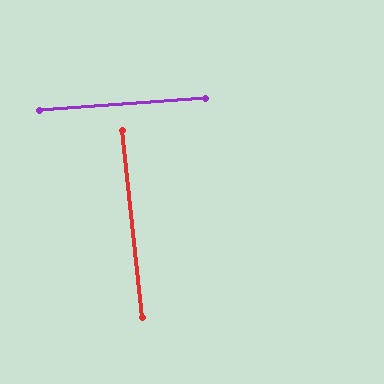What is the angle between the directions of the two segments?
Approximately 88 degrees.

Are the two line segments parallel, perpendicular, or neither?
Perpendicular — they meet at approximately 88°.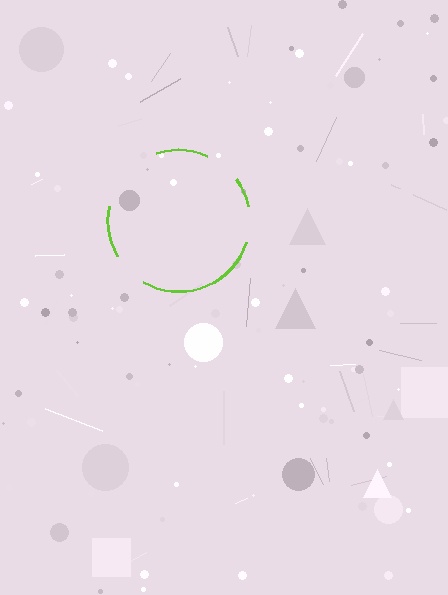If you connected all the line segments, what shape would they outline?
They would outline a circle.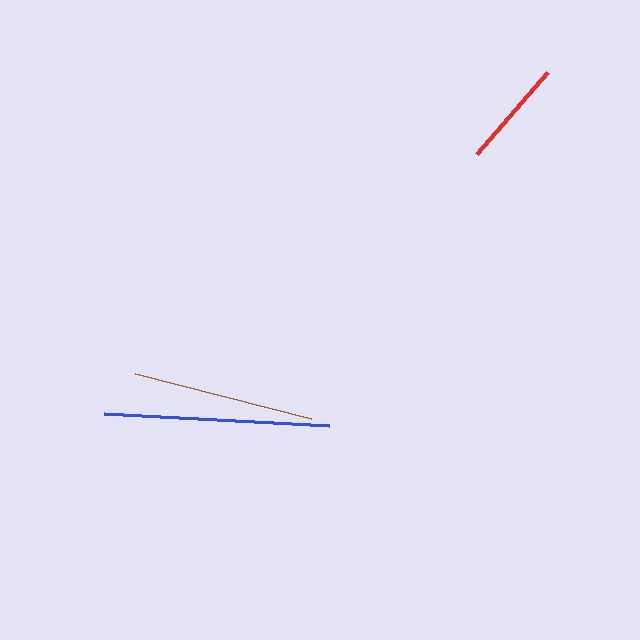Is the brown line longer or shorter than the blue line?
The blue line is longer than the brown line.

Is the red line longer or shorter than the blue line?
The blue line is longer than the red line.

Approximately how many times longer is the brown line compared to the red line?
The brown line is approximately 1.7 times the length of the red line.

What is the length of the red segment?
The red segment is approximately 108 pixels long.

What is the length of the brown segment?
The brown segment is approximately 181 pixels long.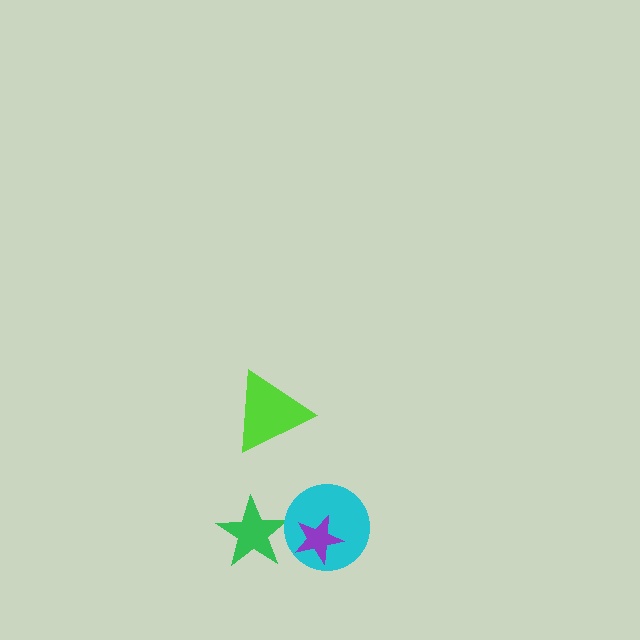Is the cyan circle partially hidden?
Yes, it is partially covered by another shape.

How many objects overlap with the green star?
0 objects overlap with the green star.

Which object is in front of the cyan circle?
The purple star is in front of the cyan circle.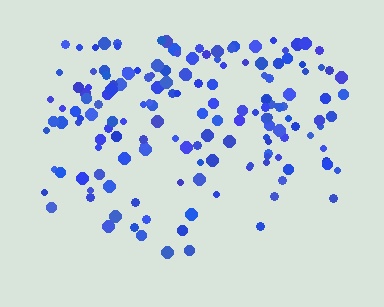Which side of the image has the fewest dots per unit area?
The bottom.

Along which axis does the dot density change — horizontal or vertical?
Vertical.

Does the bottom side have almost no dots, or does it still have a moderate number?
Still a moderate number, just noticeably fewer than the top.